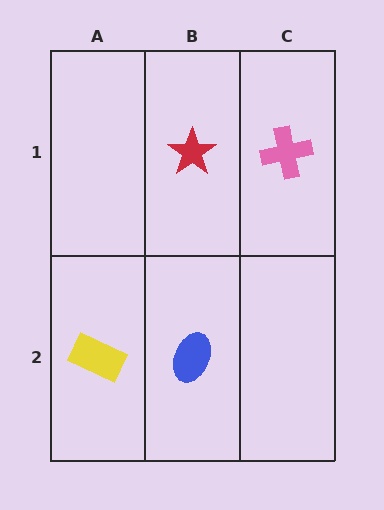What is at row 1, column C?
A pink cross.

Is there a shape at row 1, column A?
No, that cell is empty.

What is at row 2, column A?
A yellow rectangle.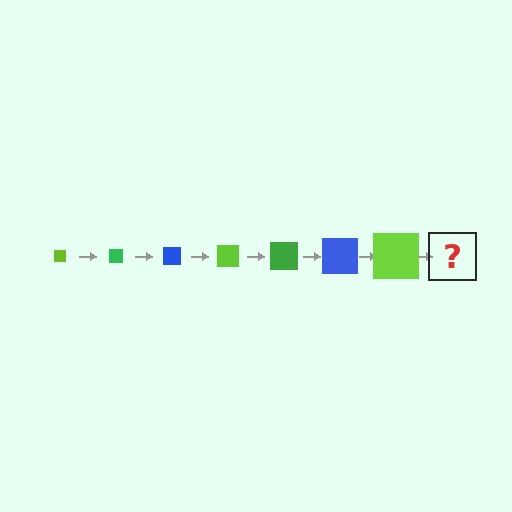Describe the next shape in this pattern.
It should be a green square, larger than the previous one.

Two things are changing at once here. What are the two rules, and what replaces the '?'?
The two rules are that the square grows larger each step and the color cycles through lime, green, and blue. The '?' should be a green square, larger than the previous one.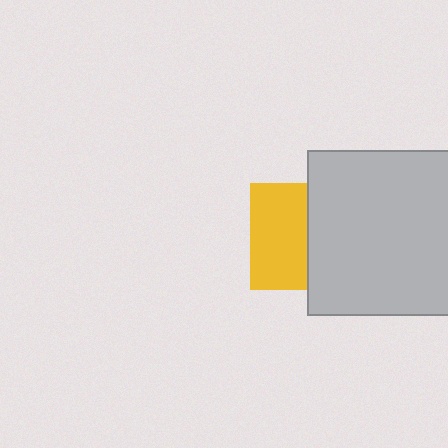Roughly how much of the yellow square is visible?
About half of it is visible (roughly 54%).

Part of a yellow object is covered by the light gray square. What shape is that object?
It is a square.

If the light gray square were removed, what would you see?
You would see the complete yellow square.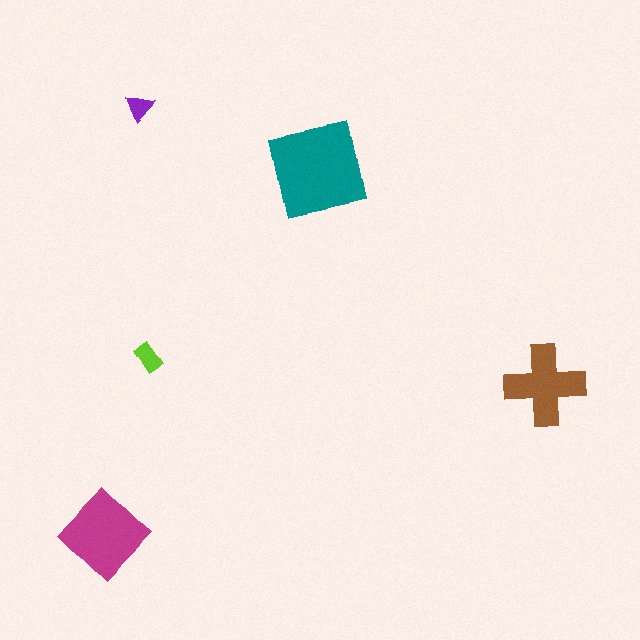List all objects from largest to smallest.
The teal square, the magenta diamond, the brown cross, the lime rectangle, the purple triangle.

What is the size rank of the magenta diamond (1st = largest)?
2nd.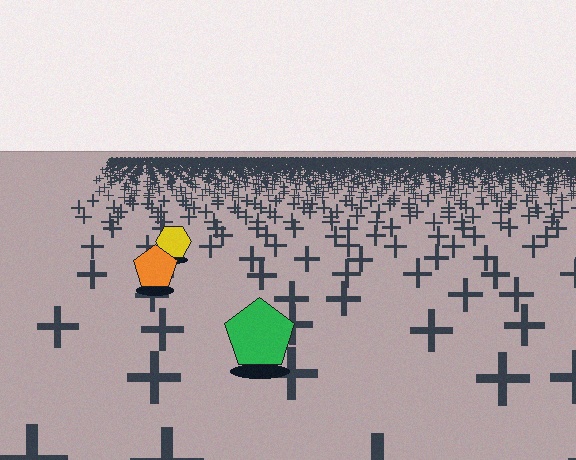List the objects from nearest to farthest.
From nearest to farthest: the green pentagon, the orange pentagon, the yellow hexagon.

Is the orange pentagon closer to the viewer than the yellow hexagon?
Yes. The orange pentagon is closer — you can tell from the texture gradient: the ground texture is coarser near it.